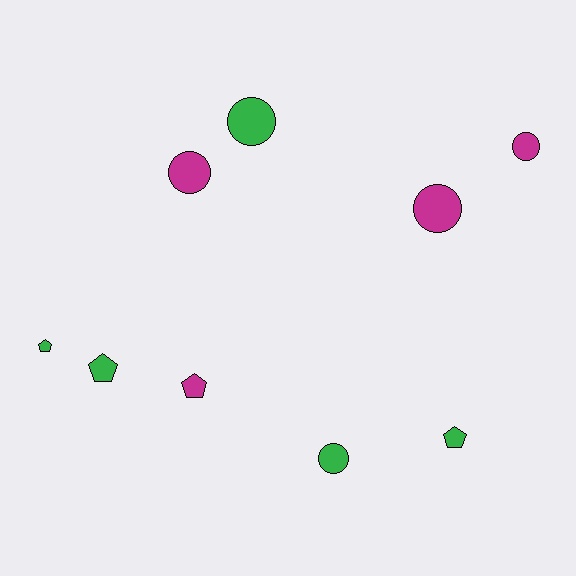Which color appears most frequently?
Green, with 5 objects.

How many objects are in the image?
There are 9 objects.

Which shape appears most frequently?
Circle, with 5 objects.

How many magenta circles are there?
There are 3 magenta circles.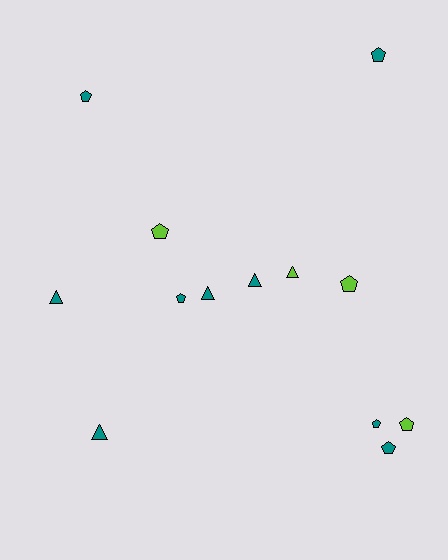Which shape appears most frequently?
Pentagon, with 8 objects.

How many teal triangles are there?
There are 4 teal triangles.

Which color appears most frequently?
Teal, with 9 objects.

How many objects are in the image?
There are 13 objects.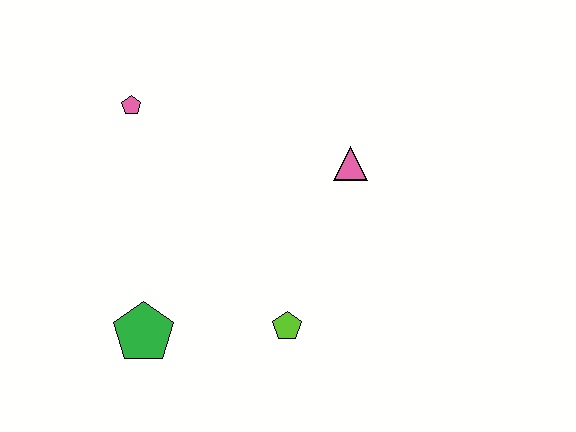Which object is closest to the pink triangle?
The lime pentagon is closest to the pink triangle.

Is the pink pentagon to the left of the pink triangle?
Yes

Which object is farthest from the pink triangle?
The green pentagon is farthest from the pink triangle.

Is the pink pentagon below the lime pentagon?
No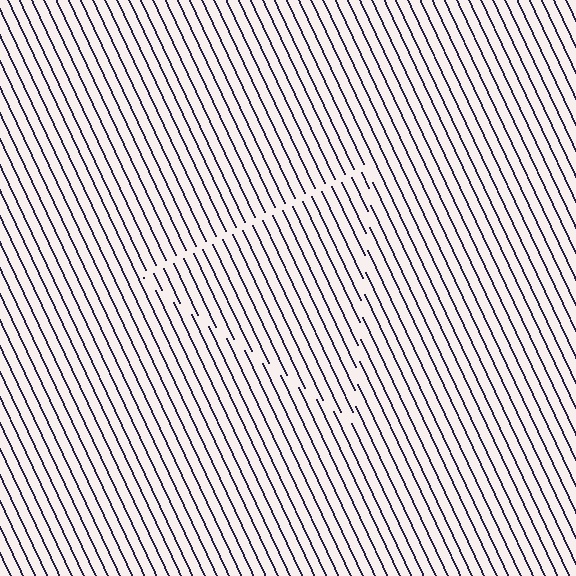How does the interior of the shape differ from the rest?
The interior of the shape contains the same grating, shifted by half a period — the contour is defined by the phase discontinuity where line-ends from the inner and outer gratings abut.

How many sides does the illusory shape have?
3 sides — the line-ends trace a triangle.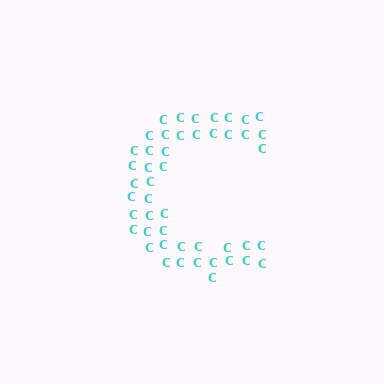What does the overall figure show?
The overall figure shows the letter C.